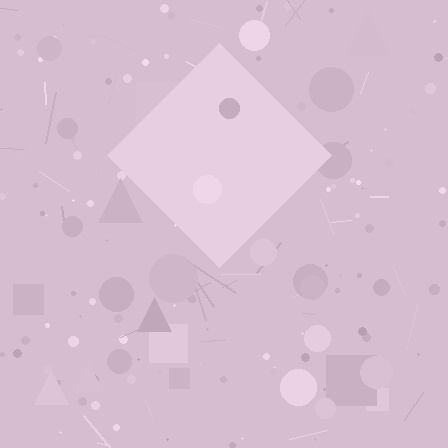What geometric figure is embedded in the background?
A diamond is embedded in the background.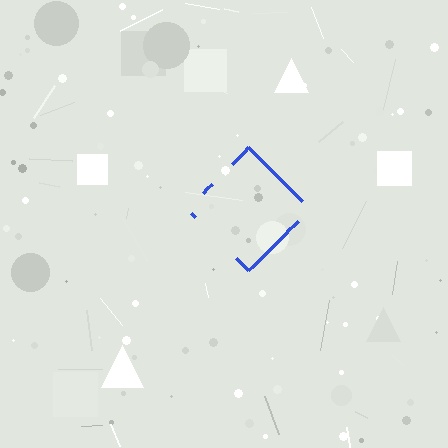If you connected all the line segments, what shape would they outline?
They would outline a diamond.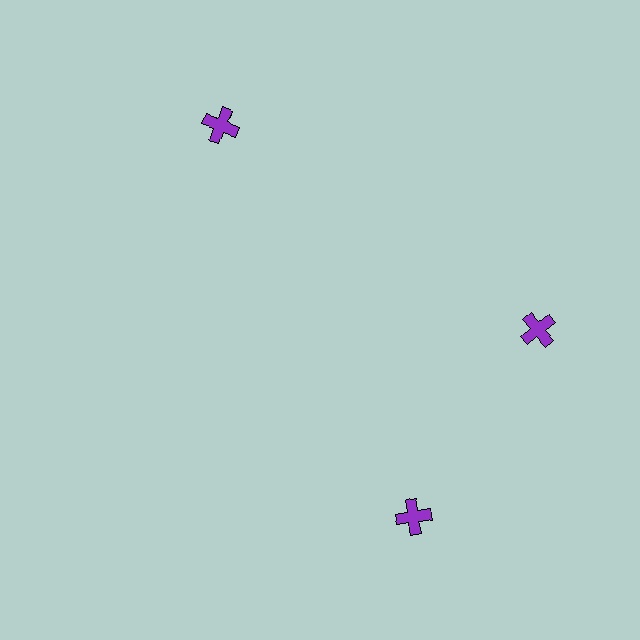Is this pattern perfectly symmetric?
No. The 3 purple crosses are arranged in a ring, but one element near the 7 o'clock position is rotated out of alignment along the ring, breaking the 3-fold rotational symmetry.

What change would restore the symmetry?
The symmetry would be restored by rotating it back into even spacing with its neighbors so that all 3 crosses sit at equal angles and equal distance from the center.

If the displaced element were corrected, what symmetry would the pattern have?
It would have 3-fold rotational symmetry — the pattern would map onto itself every 120 degrees.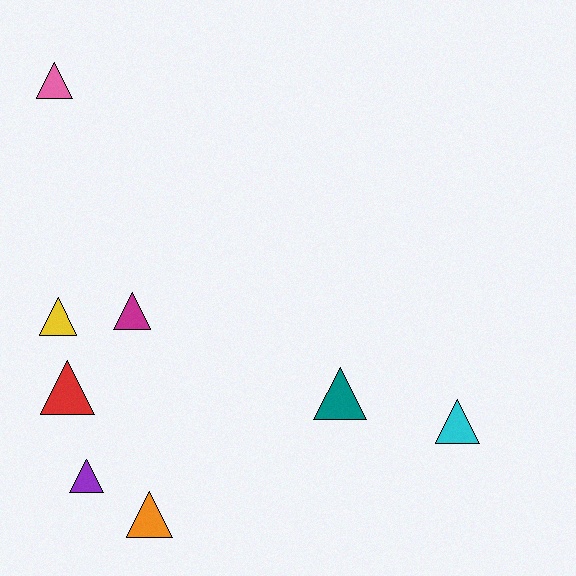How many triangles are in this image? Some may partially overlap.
There are 8 triangles.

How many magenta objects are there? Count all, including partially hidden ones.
There is 1 magenta object.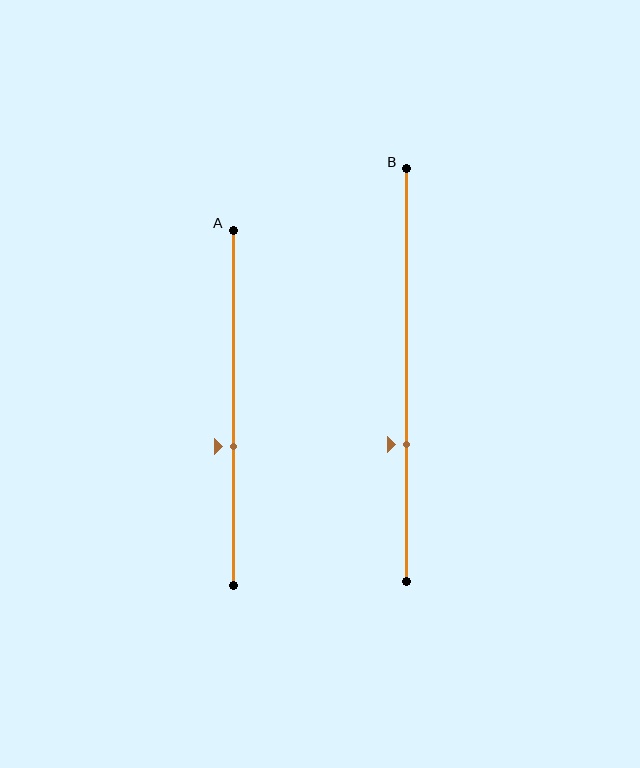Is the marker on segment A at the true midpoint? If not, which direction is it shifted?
No, the marker on segment A is shifted downward by about 11% of the segment length.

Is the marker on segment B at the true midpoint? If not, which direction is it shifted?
No, the marker on segment B is shifted downward by about 17% of the segment length.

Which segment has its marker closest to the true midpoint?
Segment A has its marker closest to the true midpoint.